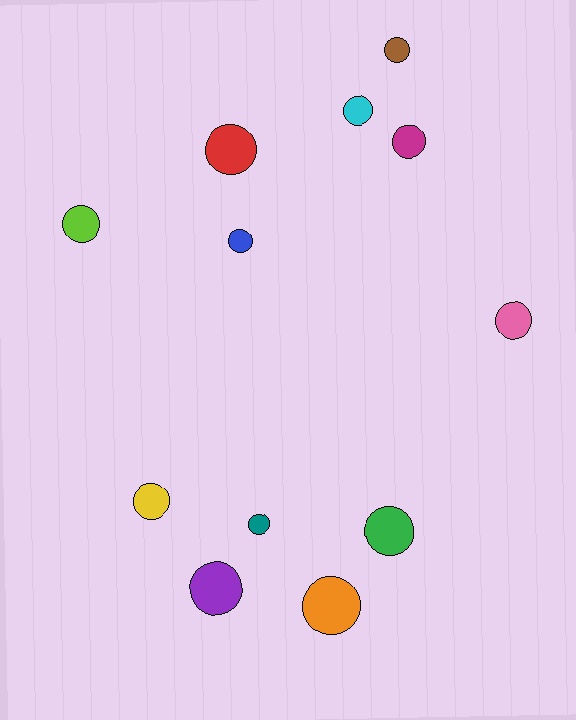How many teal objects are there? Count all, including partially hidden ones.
There is 1 teal object.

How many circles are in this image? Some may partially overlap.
There are 12 circles.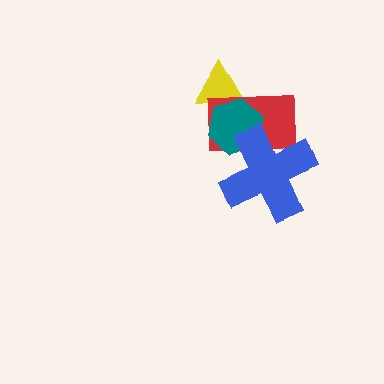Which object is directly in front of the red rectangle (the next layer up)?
The teal hexagon is directly in front of the red rectangle.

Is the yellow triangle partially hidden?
Yes, it is partially covered by another shape.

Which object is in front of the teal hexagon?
The blue cross is in front of the teal hexagon.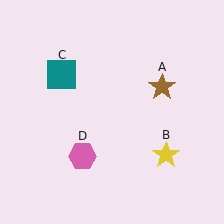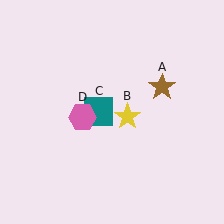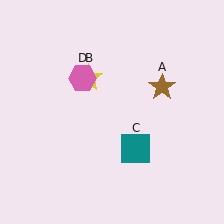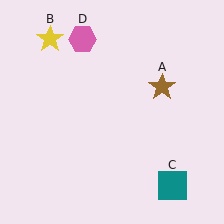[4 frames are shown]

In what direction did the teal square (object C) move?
The teal square (object C) moved down and to the right.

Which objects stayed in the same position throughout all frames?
Brown star (object A) remained stationary.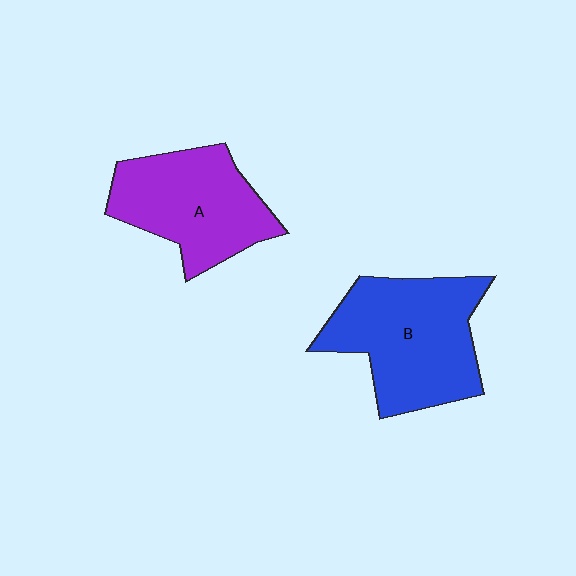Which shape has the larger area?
Shape B (blue).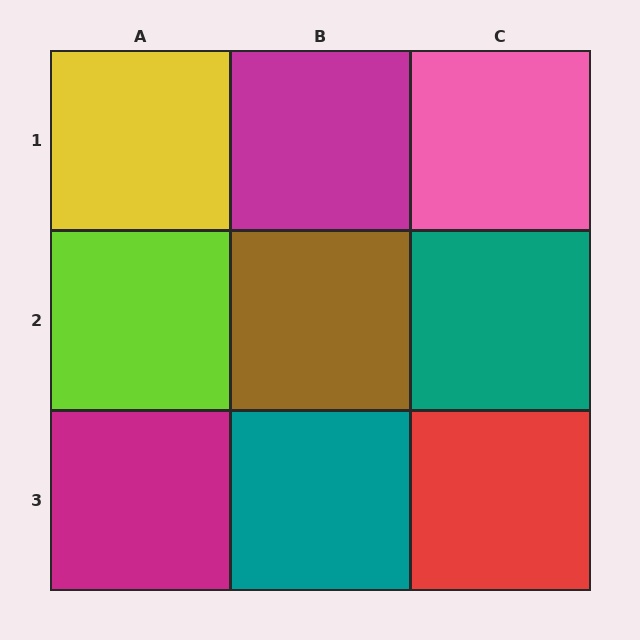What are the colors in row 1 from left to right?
Yellow, magenta, pink.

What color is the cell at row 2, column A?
Lime.